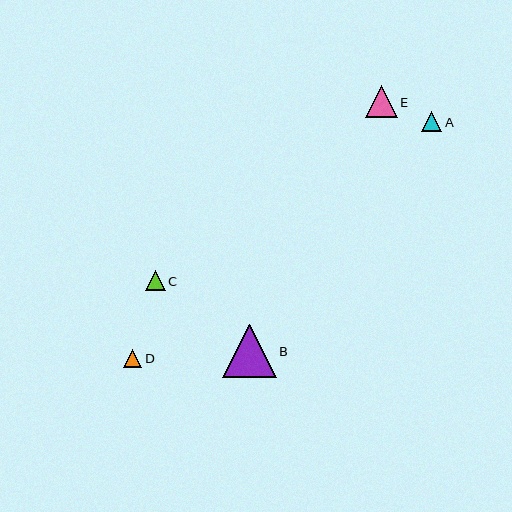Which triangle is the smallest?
Triangle D is the smallest with a size of approximately 18 pixels.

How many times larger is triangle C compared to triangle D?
Triangle C is approximately 1.1 times the size of triangle D.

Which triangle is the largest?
Triangle B is the largest with a size of approximately 53 pixels.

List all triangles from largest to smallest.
From largest to smallest: B, E, C, A, D.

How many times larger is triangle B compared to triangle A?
Triangle B is approximately 2.7 times the size of triangle A.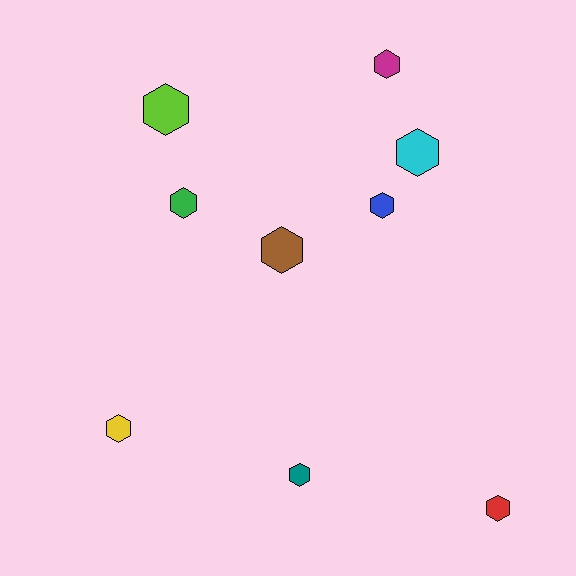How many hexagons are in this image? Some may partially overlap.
There are 9 hexagons.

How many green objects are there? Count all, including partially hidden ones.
There is 1 green object.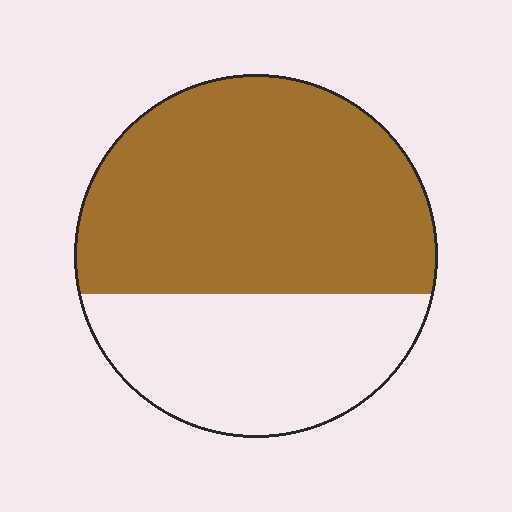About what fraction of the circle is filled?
About five eighths (5/8).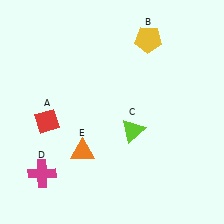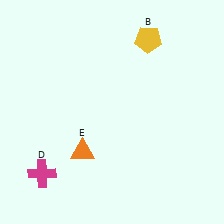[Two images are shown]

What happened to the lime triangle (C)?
The lime triangle (C) was removed in Image 2. It was in the bottom-right area of Image 1.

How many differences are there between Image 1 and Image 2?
There are 2 differences between the two images.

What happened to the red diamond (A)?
The red diamond (A) was removed in Image 2. It was in the bottom-left area of Image 1.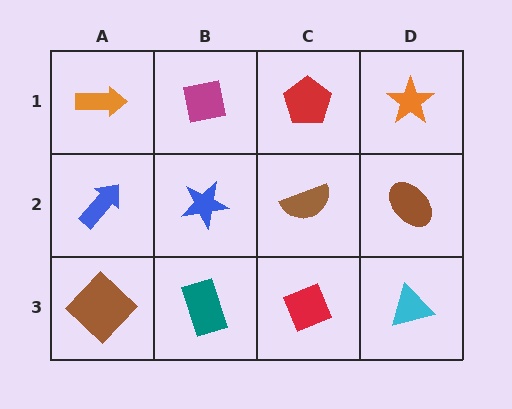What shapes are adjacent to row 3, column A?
A blue arrow (row 2, column A), a teal rectangle (row 3, column B).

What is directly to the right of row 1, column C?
An orange star.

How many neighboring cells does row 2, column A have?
3.